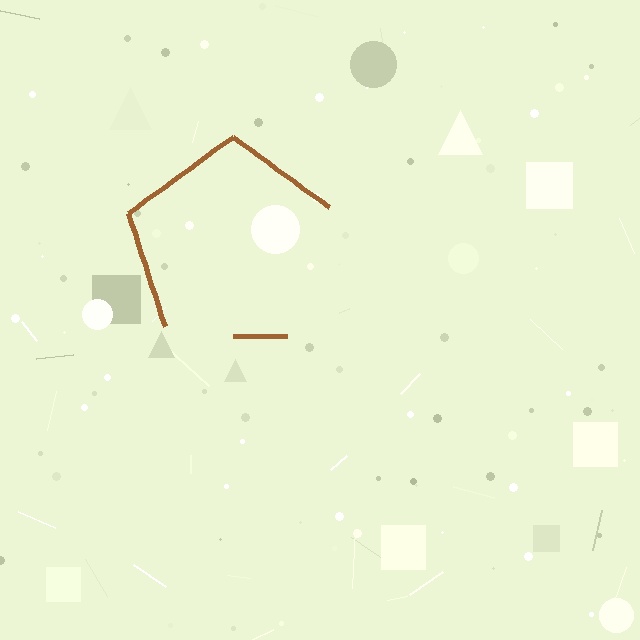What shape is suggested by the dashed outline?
The dashed outline suggests a pentagon.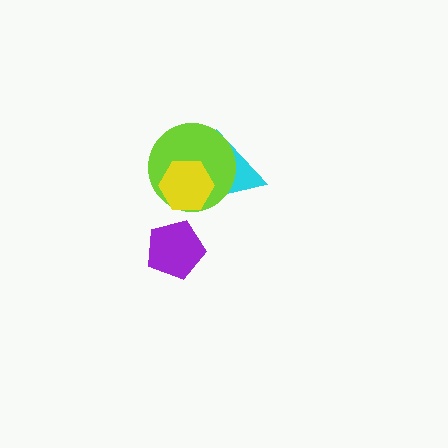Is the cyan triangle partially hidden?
Yes, it is partially covered by another shape.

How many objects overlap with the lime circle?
2 objects overlap with the lime circle.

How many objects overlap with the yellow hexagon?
2 objects overlap with the yellow hexagon.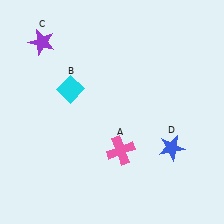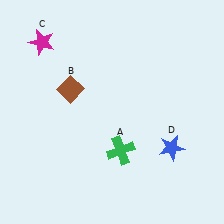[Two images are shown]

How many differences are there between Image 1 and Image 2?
There are 3 differences between the two images.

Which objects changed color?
A changed from pink to green. B changed from cyan to brown. C changed from purple to magenta.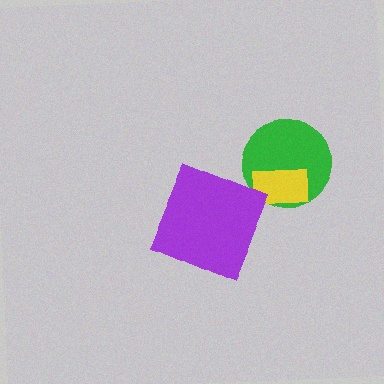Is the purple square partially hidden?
No, no other shape covers it.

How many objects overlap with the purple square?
0 objects overlap with the purple square.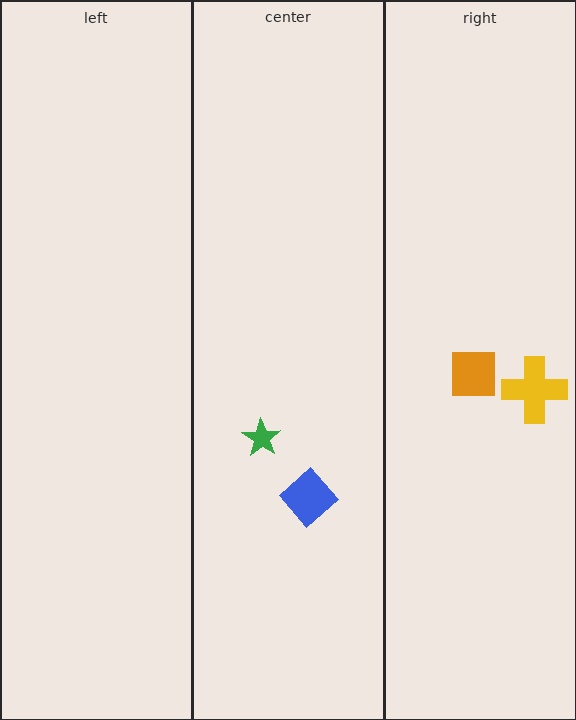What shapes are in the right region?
The orange square, the yellow cross.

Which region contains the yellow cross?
The right region.